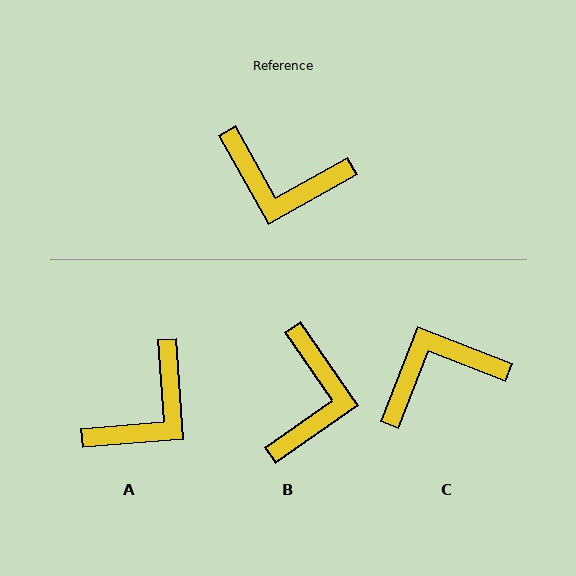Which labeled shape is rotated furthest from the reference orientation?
C, about 140 degrees away.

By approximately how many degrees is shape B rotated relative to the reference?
Approximately 96 degrees counter-clockwise.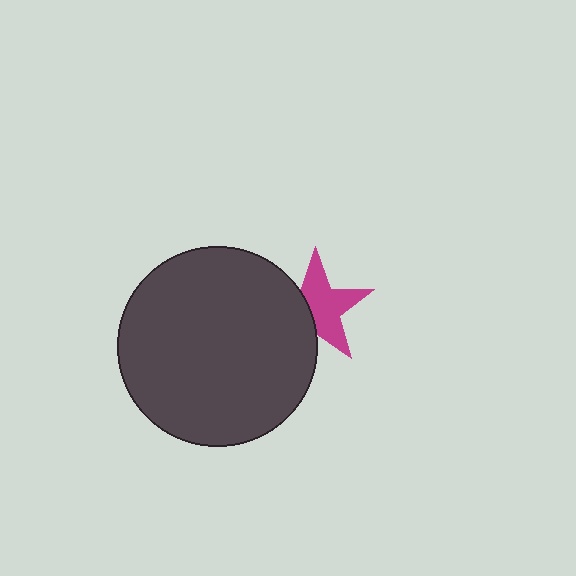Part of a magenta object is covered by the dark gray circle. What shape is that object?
It is a star.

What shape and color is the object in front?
The object in front is a dark gray circle.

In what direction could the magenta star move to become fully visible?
The magenta star could move right. That would shift it out from behind the dark gray circle entirely.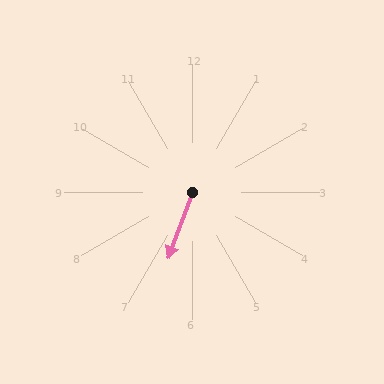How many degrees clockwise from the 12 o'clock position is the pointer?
Approximately 200 degrees.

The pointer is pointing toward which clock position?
Roughly 7 o'clock.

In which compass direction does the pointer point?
South.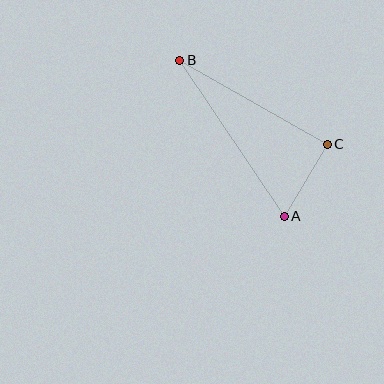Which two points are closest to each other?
Points A and C are closest to each other.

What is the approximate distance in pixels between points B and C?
The distance between B and C is approximately 170 pixels.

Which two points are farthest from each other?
Points A and B are farthest from each other.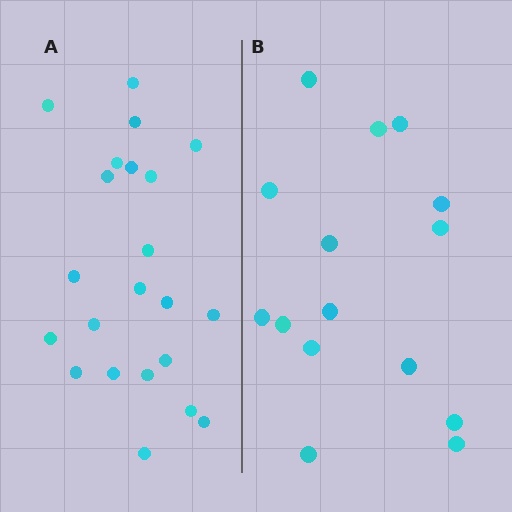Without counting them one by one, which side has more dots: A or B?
Region A (the left region) has more dots.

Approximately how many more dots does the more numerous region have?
Region A has roughly 8 or so more dots than region B.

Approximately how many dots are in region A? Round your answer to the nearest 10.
About 20 dots. (The exact count is 22, which rounds to 20.)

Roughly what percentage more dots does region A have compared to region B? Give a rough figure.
About 45% more.